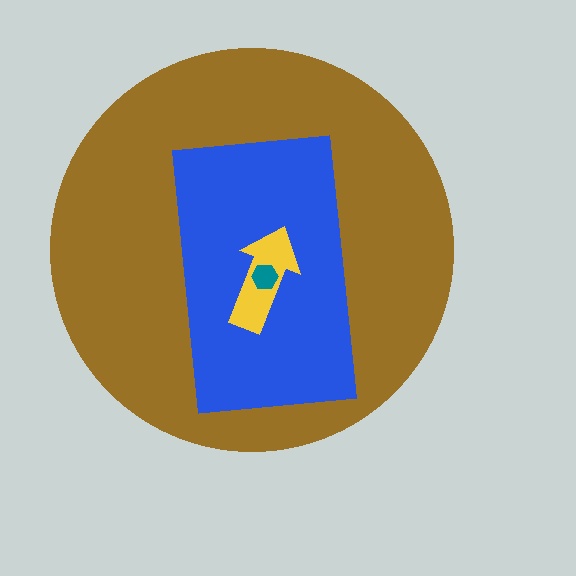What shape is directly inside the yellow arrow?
The teal hexagon.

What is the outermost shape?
The brown circle.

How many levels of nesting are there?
4.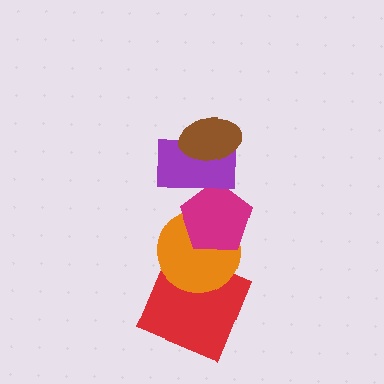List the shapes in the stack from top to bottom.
From top to bottom: the brown ellipse, the purple rectangle, the magenta pentagon, the orange circle, the red square.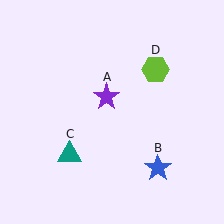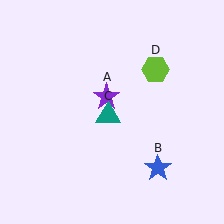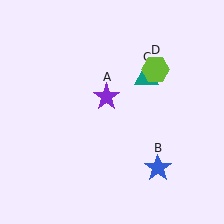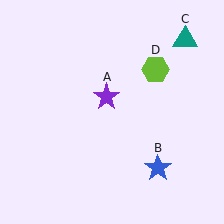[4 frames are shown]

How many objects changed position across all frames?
1 object changed position: teal triangle (object C).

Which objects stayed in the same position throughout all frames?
Purple star (object A) and blue star (object B) and lime hexagon (object D) remained stationary.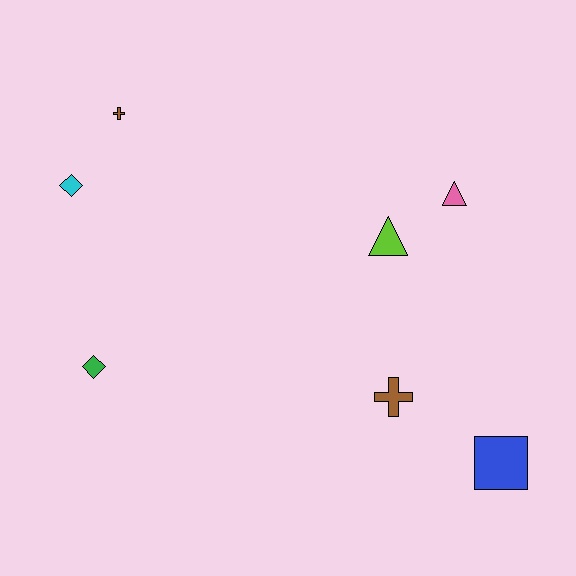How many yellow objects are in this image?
There are no yellow objects.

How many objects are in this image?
There are 7 objects.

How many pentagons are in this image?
There are no pentagons.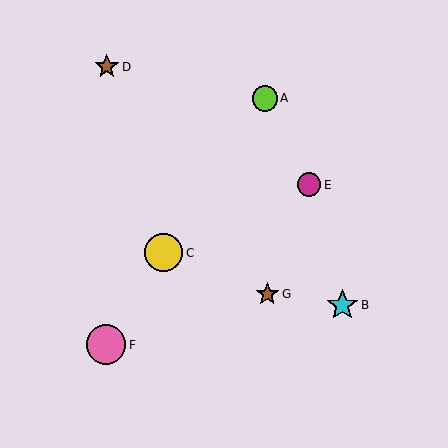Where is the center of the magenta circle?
The center of the magenta circle is at (309, 185).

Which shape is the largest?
The pink circle (labeled F) is the largest.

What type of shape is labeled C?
Shape C is a yellow circle.